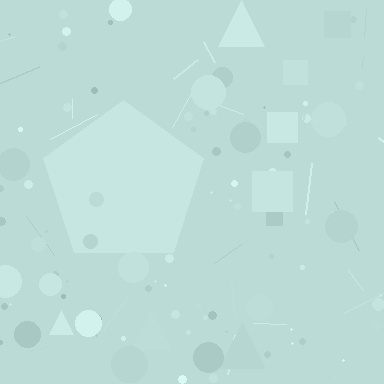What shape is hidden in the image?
A pentagon is hidden in the image.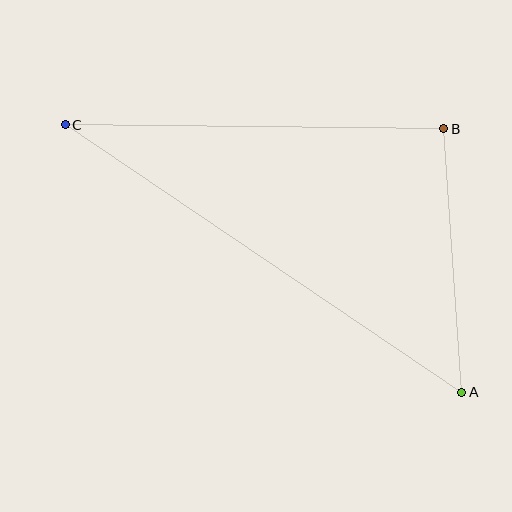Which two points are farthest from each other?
Points A and C are farthest from each other.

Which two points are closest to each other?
Points A and B are closest to each other.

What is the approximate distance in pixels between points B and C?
The distance between B and C is approximately 378 pixels.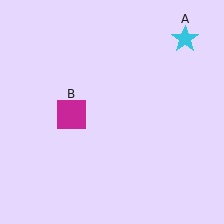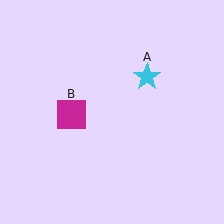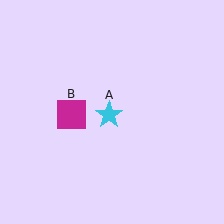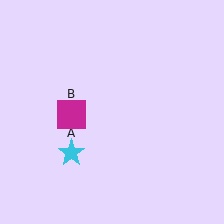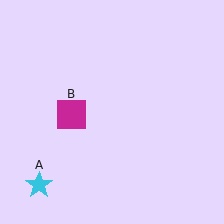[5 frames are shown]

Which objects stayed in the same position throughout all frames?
Magenta square (object B) remained stationary.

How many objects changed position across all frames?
1 object changed position: cyan star (object A).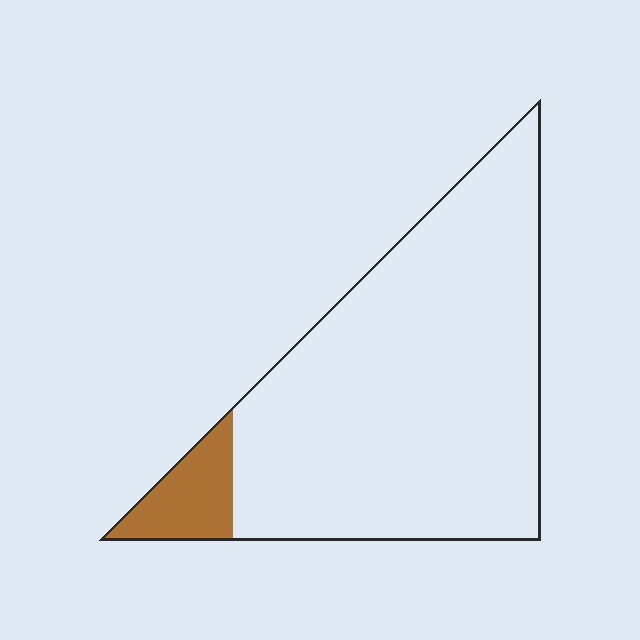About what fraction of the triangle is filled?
About one tenth (1/10).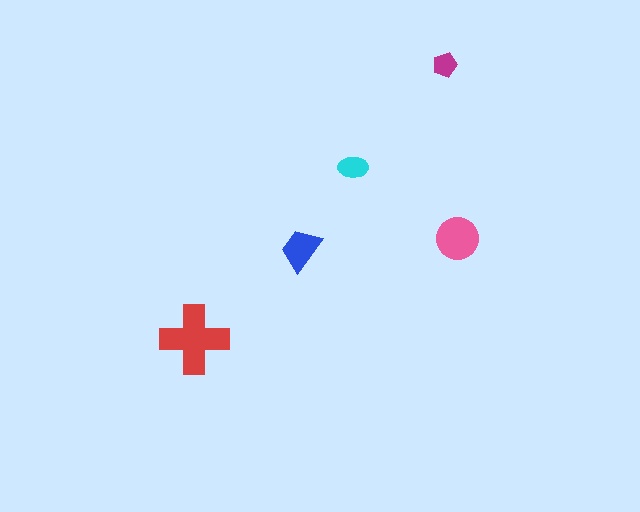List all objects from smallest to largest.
The magenta pentagon, the cyan ellipse, the blue trapezoid, the pink circle, the red cross.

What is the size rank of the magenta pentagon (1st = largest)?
5th.